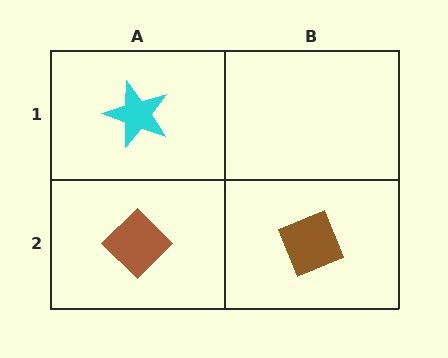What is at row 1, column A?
A cyan star.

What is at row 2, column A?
A brown diamond.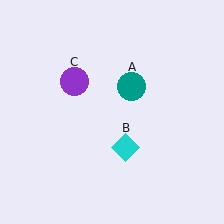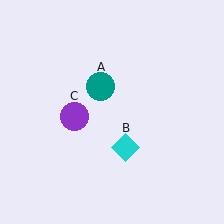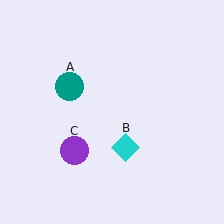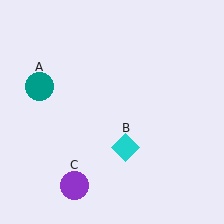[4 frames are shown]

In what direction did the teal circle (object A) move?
The teal circle (object A) moved left.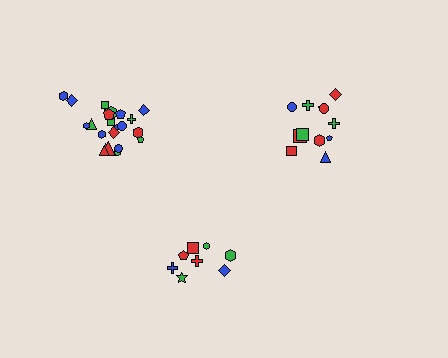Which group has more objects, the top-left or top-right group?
The top-left group.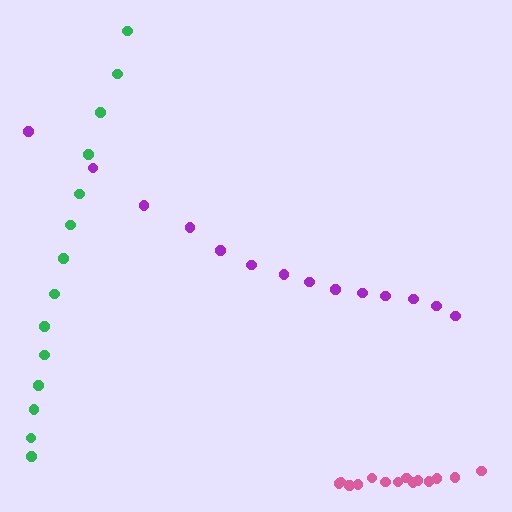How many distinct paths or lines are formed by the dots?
There are 3 distinct paths.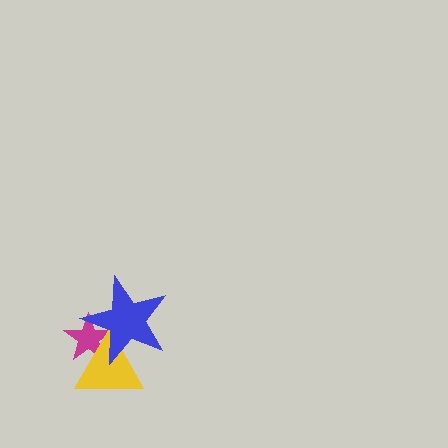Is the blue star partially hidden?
No, no other shape covers it.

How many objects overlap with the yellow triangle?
2 objects overlap with the yellow triangle.